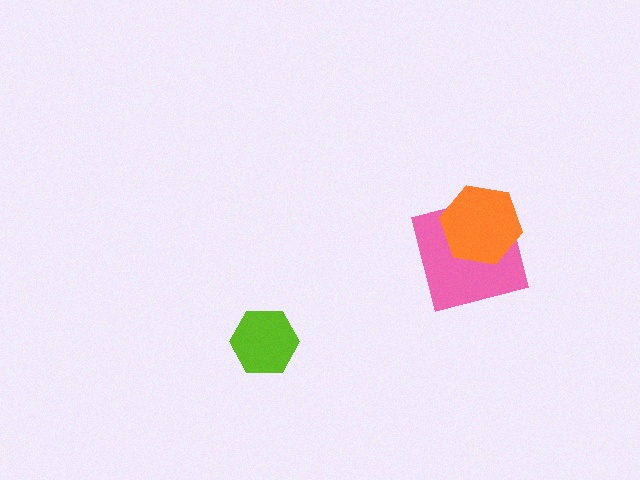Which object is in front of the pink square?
The orange hexagon is in front of the pink square.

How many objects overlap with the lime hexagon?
0 objects overlap with the lime hexagon.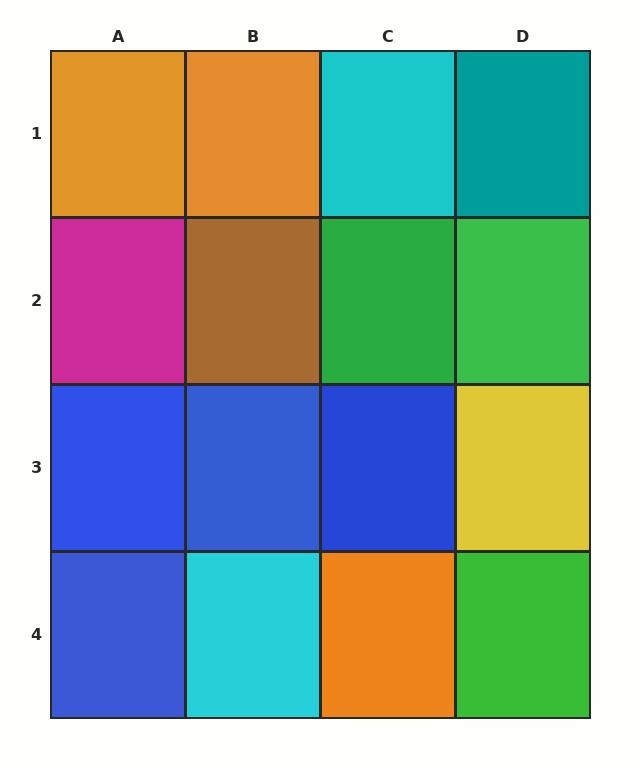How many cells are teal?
1 cell is teal.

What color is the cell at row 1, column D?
Teal.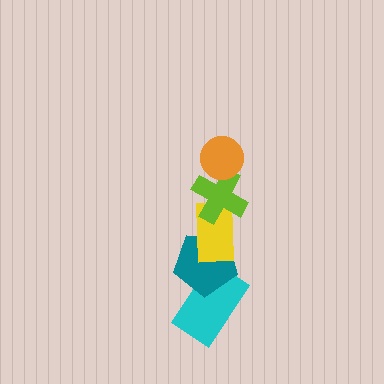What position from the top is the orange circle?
The orange circle is 1st from the top.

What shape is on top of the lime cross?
The orange circle is on top of the lime cross.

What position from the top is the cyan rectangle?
The cyan rectangle is 5th from the top.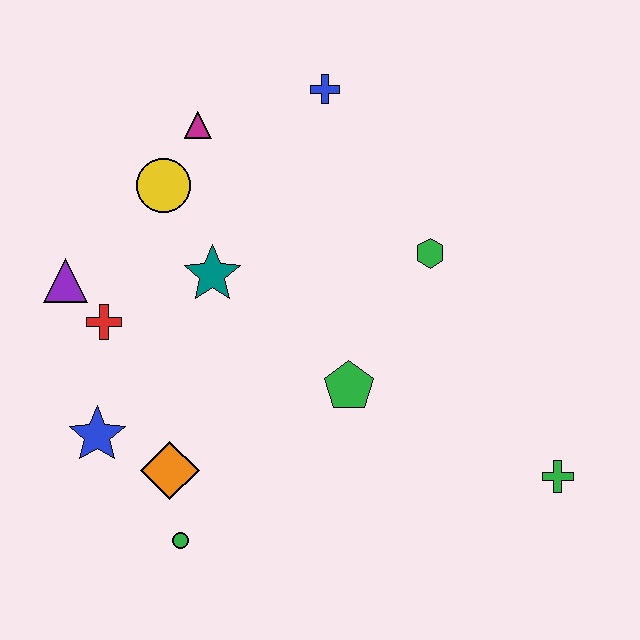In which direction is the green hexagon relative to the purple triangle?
The green hexagon is to the right of the purple triangle.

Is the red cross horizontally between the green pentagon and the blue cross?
No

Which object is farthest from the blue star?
The green cross is farthest from the blue star.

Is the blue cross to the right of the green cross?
No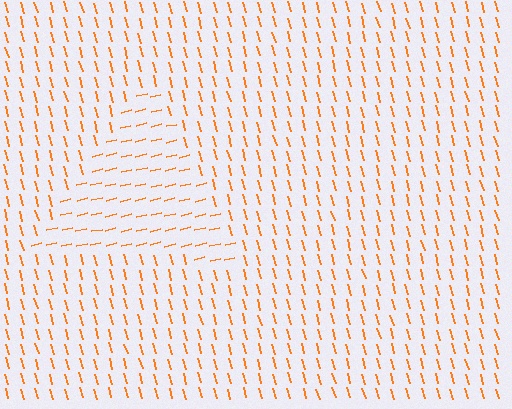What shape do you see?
I see a triangle.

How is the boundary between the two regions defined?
The boundary is defined purely by a change in line orientation (approximately 88 degrees difference). All lines are the same color and thickness.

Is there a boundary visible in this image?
Yes, there is a texture boundary formed by a change in line orientation.